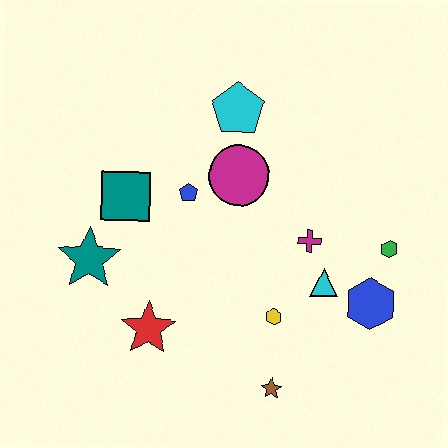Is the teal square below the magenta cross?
No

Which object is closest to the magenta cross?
The cyan triangle is closest to the magenta cross.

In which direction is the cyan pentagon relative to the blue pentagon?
The cyan pentagon is above the blue pentagon.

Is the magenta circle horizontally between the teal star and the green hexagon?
Yes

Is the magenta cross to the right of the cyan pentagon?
Yes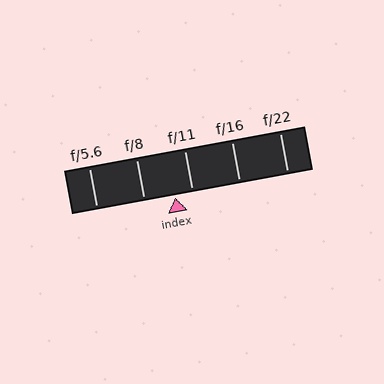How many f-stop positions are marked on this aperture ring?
There are 5 f-stop positions marked.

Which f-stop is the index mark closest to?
The index mark is closest to f/11.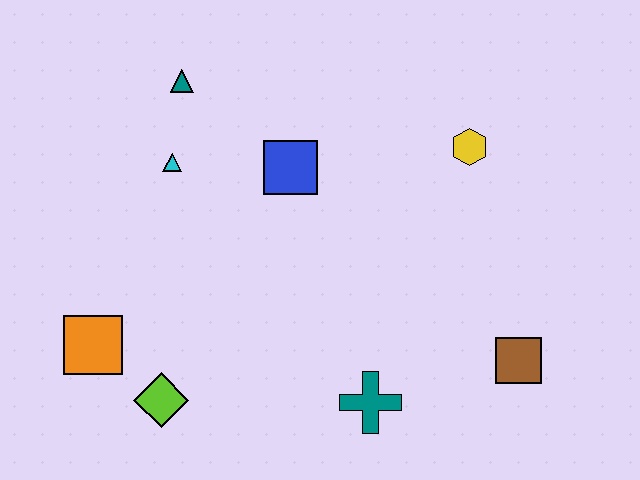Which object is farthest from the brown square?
The teal triangle is farthest from the brown square.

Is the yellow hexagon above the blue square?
Yes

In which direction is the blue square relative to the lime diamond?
The blue square is above the lime diamond.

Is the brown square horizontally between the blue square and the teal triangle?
No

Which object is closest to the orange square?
The lime diamond is closest to the orange square.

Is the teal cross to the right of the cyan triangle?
Yes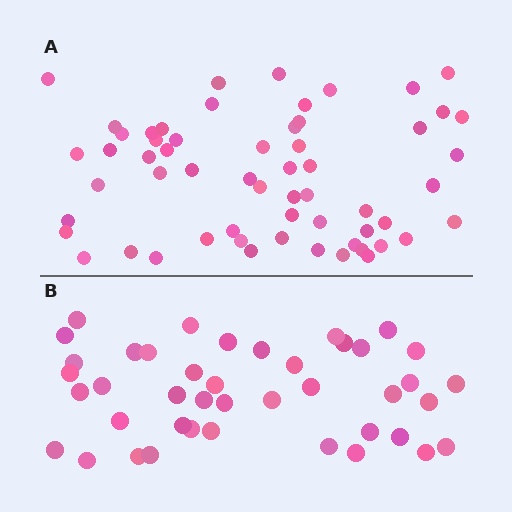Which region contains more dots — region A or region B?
Region A (the top region) has more dots.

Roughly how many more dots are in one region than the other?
Region A has approximately 15 more dots than region B.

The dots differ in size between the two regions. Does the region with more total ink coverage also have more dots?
No. Region B has more total ink coverage because its dots are larger, but region A actually contains more individual dots. Total area can be misleading — the number of items is what matters here.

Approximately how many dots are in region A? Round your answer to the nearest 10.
About 60 dots. (The exact count is 59, which rounds to 60.)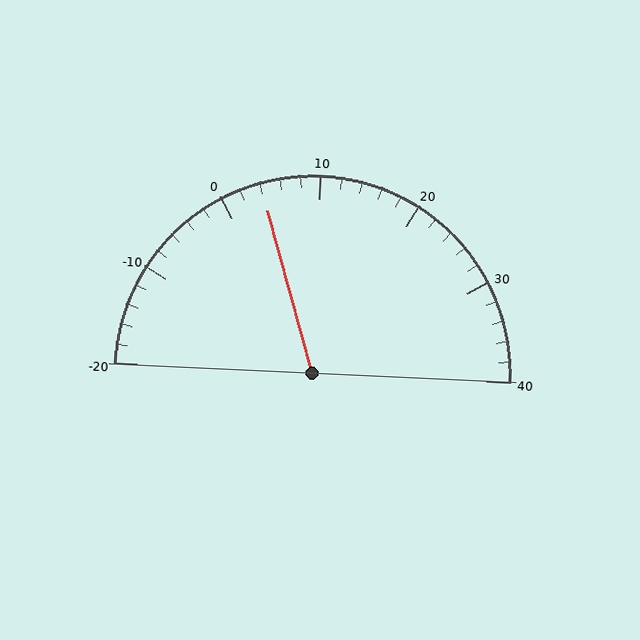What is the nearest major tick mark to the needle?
The nearest major tick mark is 0.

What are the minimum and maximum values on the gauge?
The gauge ranges from -20 to 40.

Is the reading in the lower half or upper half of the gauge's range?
The reading is in the lower half of the range (-20 to 40).